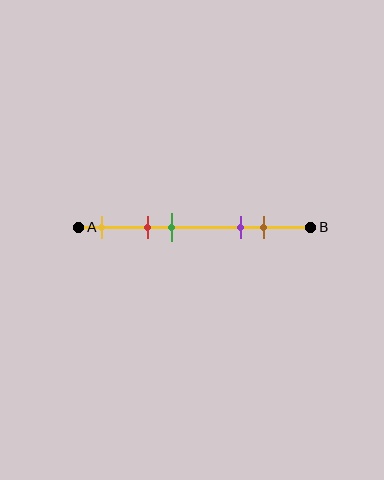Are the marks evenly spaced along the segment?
No, the marks are not evenly spaced.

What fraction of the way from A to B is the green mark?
The green mark is approximately 40% (0.4) of the way from A to B.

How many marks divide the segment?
There are 5 marks dividing the segment.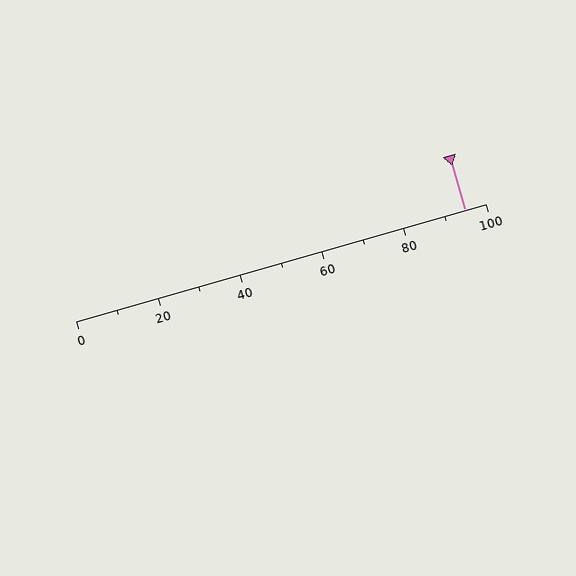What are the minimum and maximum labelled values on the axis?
The axis runs from 0 to 100.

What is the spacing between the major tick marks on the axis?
The major ticks are spaced 20 apart.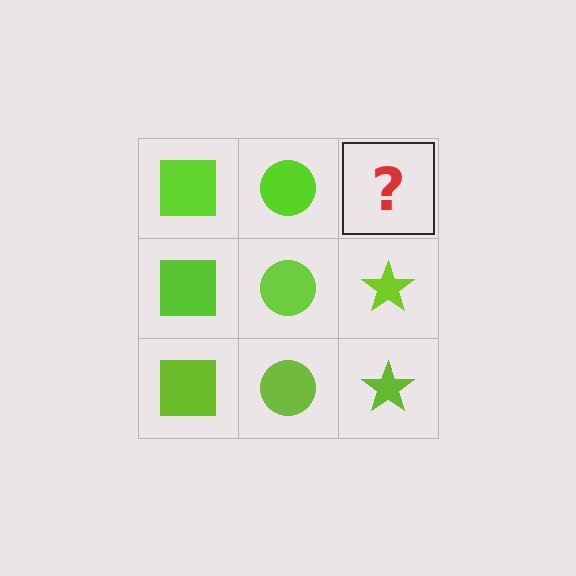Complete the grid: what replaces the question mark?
The question mark should be replaced with a lime star.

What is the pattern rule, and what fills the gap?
The rule is that each column has a consistent shape. The gap should be filled with a lime star.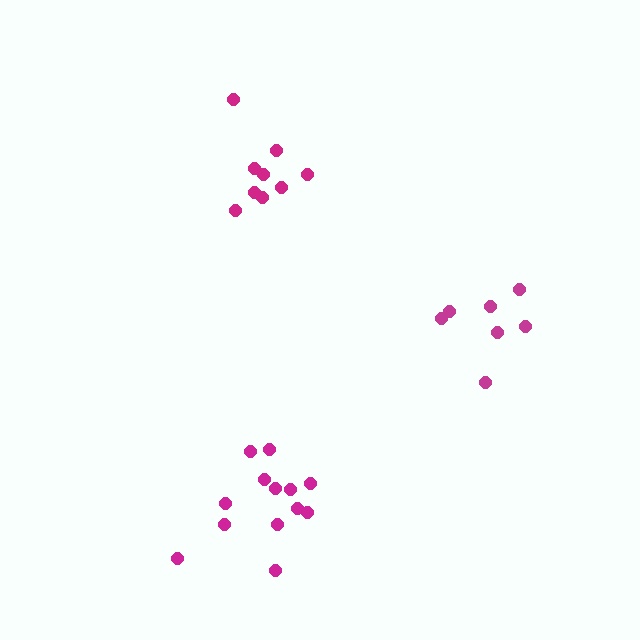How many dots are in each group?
Group 1: 13 dots, Group 2: 9 dots, Group 3: 7 dots (29 total).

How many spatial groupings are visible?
There are 3 spatial groupings.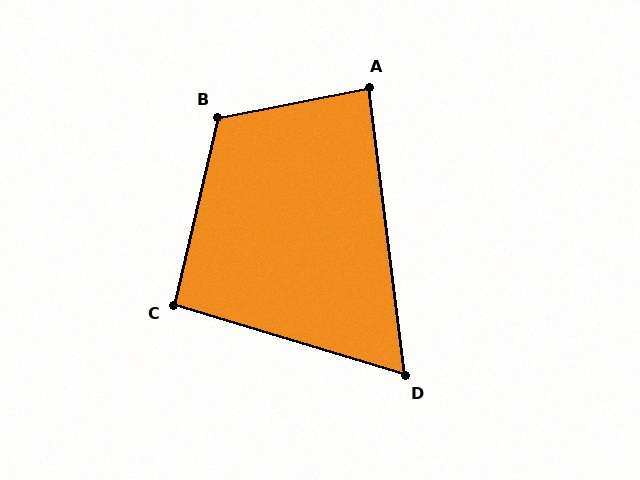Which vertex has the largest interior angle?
B, at approximately 114 degrees.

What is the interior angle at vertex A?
Approximately 86 degrees (approximately right).